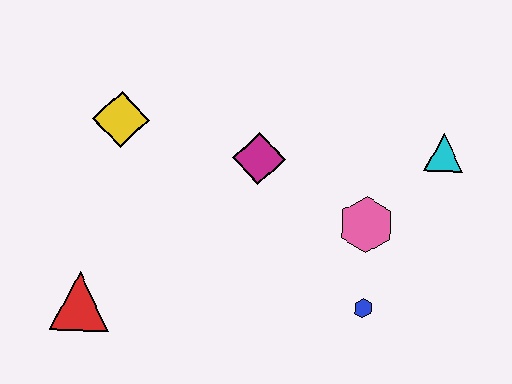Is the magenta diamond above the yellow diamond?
No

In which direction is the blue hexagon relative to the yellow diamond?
The blue hexagon is to the right of the yellow diamond.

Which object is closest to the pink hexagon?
The blue hexagon is closest to the pink hexagon.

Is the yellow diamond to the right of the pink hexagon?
No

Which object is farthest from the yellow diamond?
The cyan triangle is farthest from the yellow diamond.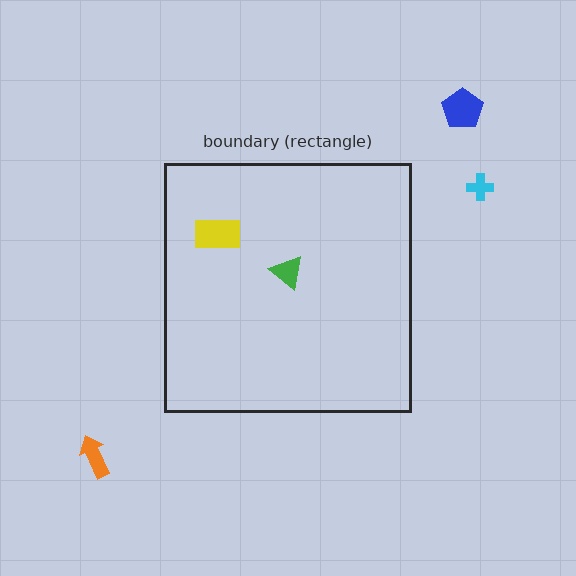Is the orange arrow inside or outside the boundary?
Outside.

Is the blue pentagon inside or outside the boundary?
Outside.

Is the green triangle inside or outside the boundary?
Inside.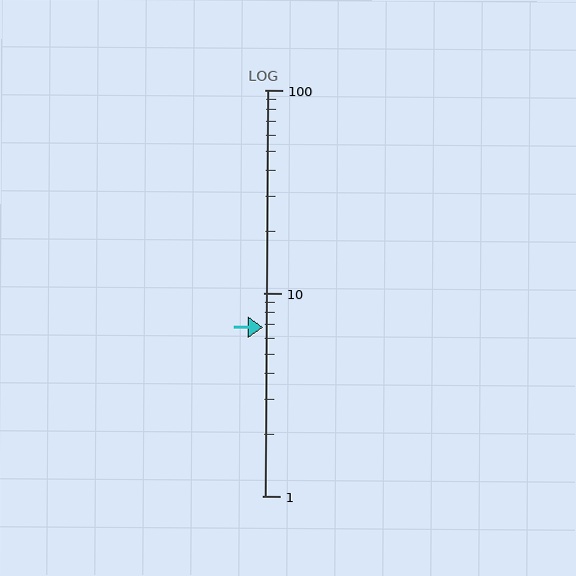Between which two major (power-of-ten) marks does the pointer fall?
The pointer is between 1 and 10.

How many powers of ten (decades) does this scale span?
The scale spans 2 decades, from 1 to 100.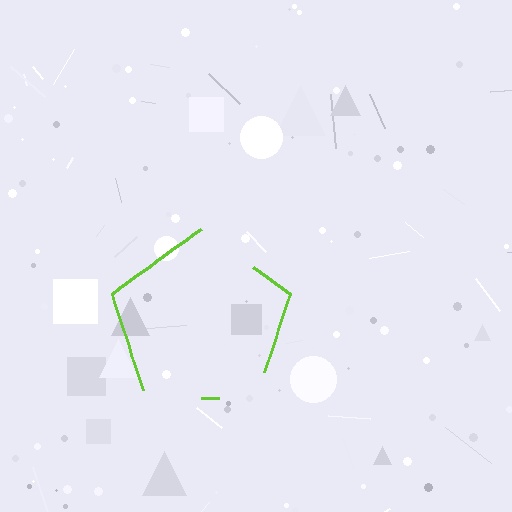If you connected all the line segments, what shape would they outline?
They would outline a pentagon.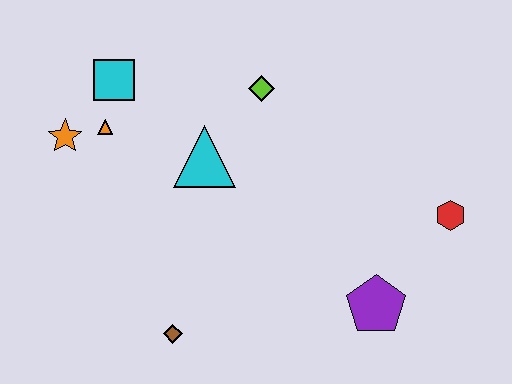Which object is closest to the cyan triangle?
The lime diamond is closest to the cyan triangle.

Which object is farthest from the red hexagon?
The orange star is farthest from the red hexagon.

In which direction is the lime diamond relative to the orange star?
The lime diamond is to the right of the orange star.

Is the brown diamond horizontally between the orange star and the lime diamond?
Yes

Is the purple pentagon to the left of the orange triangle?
No